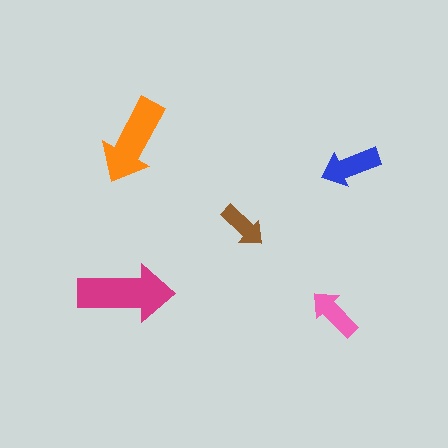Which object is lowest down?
The pink arrow is bottommost.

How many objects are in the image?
There are 5 objects in the image.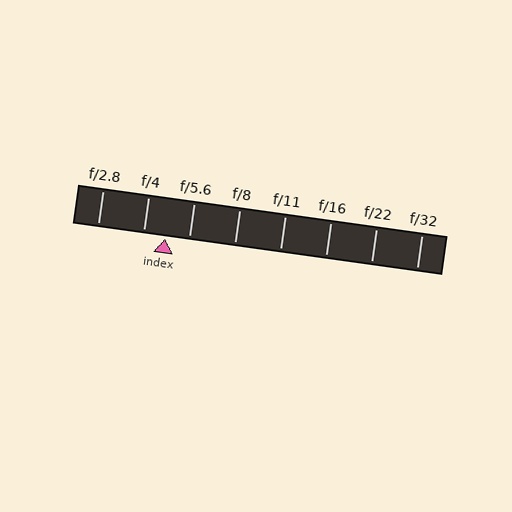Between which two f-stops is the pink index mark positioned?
The index mark is between f/4 and f/5.6.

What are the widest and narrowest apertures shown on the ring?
The widest aperture shown is f/2.8 and the narrowest is f/32.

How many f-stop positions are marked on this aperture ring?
There are 8 f-stop positions marked.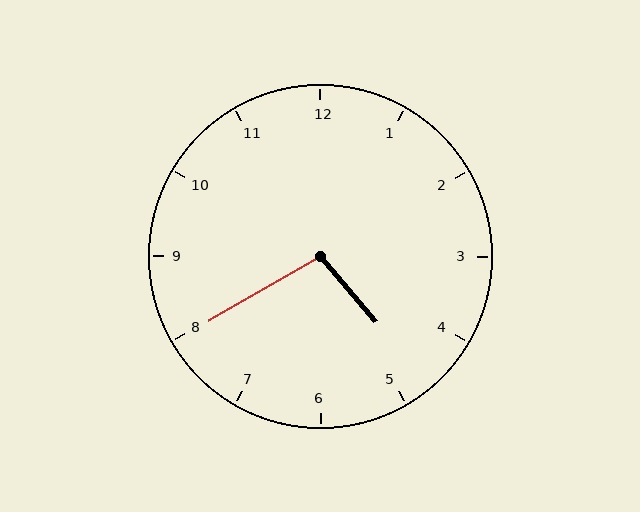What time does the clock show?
4:40.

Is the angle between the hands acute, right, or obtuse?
It is obtuse.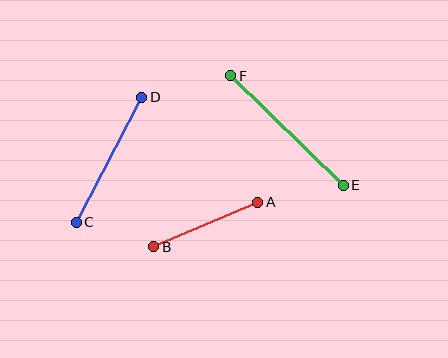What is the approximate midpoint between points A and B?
The midpoint is at approximately (206, 225) pixels.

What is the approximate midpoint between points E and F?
The midpoint is at approximately (287, 130) pixels.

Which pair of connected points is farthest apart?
Points E and F are farthest apart.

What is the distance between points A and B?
The distance is approximately 113 pixels.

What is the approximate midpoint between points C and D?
The midpoint is at approximately (109, 160) pixels.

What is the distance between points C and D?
The distance is approximately 141 pixels.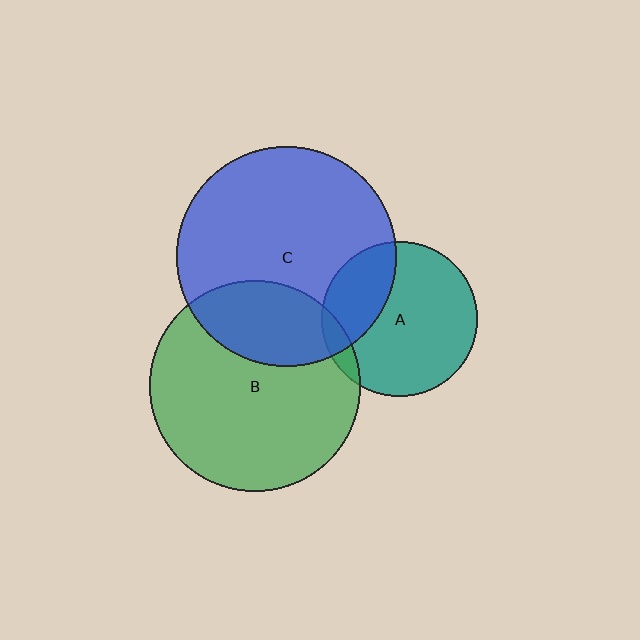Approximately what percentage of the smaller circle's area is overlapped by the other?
Approximately 30%.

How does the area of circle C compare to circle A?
Approximately 2.0 times.